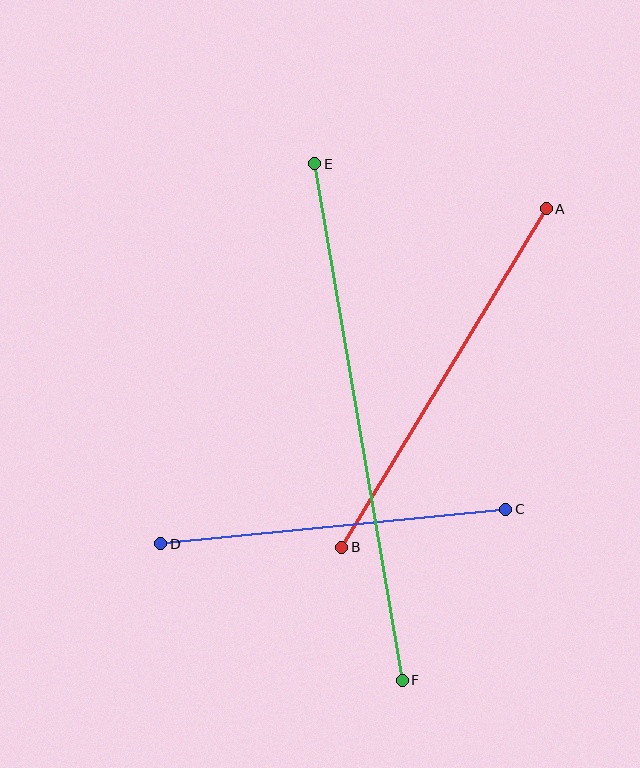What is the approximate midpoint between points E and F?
The midpoint is at approximately (358, 422) pixels.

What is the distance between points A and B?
The distance is approximately 395 pixels.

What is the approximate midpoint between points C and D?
The midpoint is at approximately (333, 527) pixels.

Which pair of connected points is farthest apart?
Points E and F are farthest apart.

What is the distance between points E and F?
The distance is approximately 524 pixels.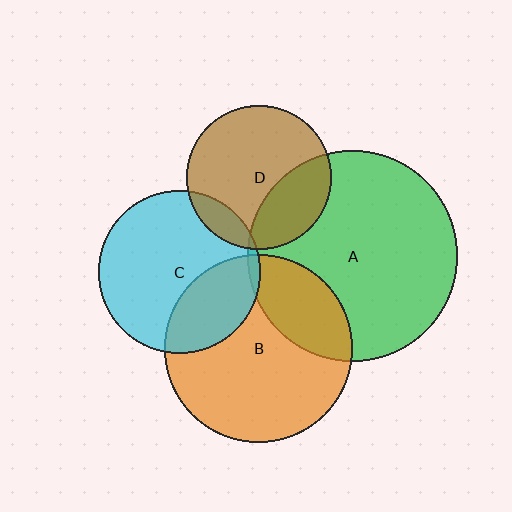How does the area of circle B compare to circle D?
Approximately 1.7 times.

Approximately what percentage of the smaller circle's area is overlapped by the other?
Approximately 30%.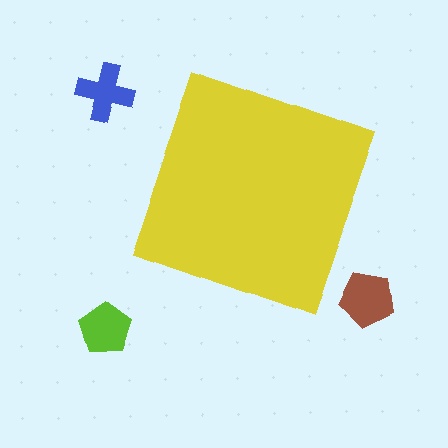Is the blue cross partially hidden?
No, the blue cross is fully visible.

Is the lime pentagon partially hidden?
No, the lime pentagon is fully visible.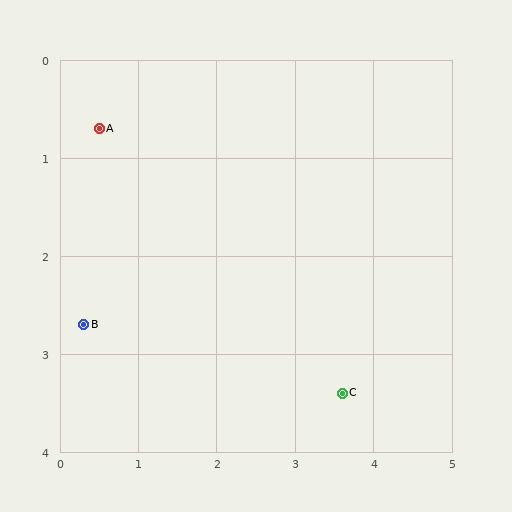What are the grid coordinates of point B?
Point B is at approximately (0.3, 2.7).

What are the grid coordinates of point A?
Point A is at approximately (0.5, 0.7).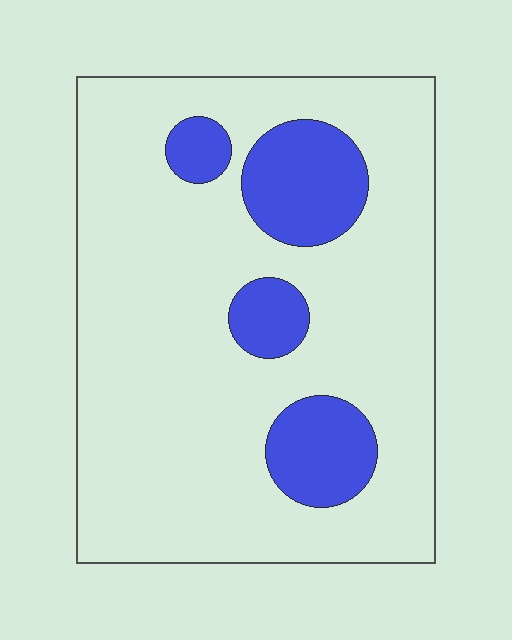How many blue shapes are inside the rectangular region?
4.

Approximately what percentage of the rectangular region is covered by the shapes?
Approximately 20%.